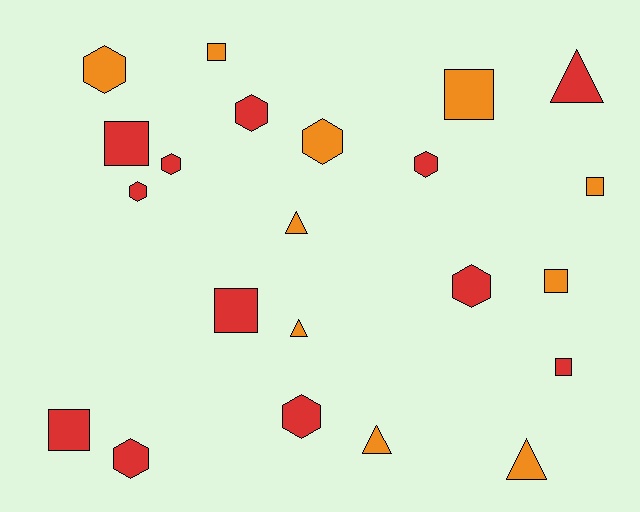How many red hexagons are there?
There are 7 red hexagons.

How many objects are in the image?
There are 22 objects.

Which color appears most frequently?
Red, with 12 objects.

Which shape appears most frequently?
Hexagon, with 9 objects.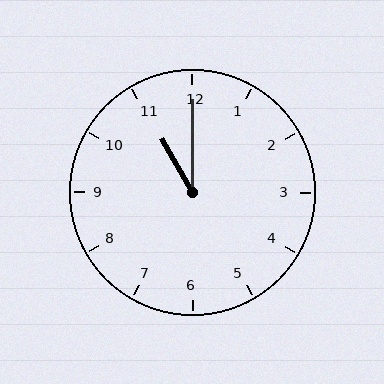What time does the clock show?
11:00.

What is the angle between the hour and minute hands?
Approximately 30 degrees.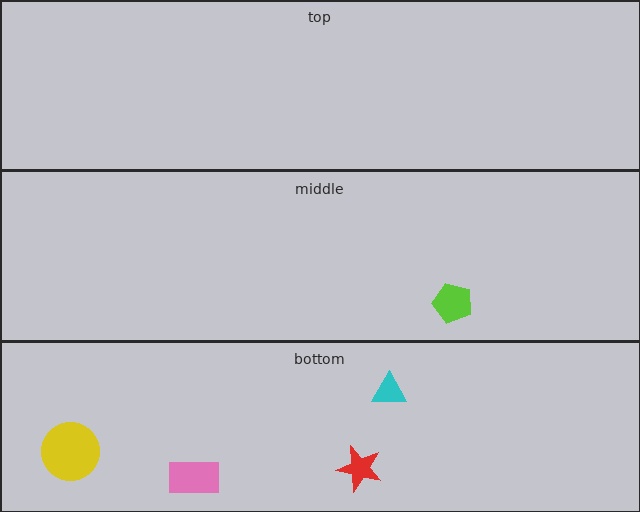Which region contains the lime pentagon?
The middle region.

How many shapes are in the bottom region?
4.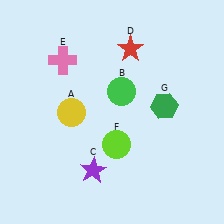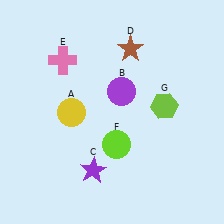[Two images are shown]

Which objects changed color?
B changed from green to purple. D changed from red to brown. G changed from green to lime.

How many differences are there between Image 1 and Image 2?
There are 3 differences between the two images.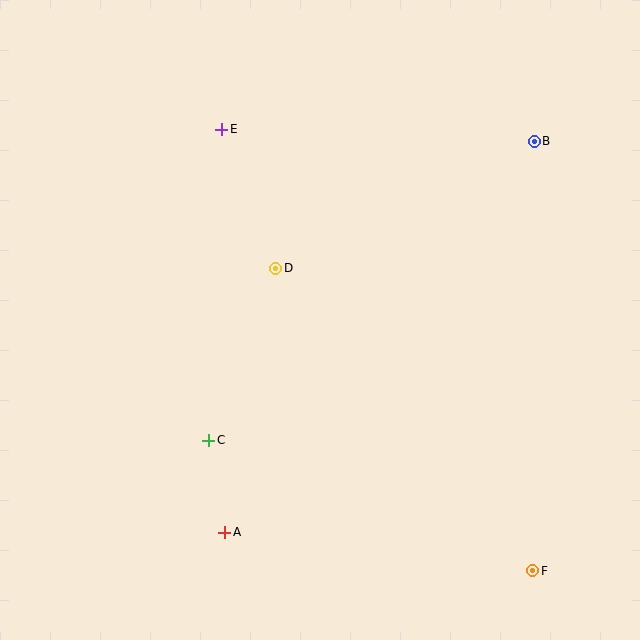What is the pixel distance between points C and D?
The distance between C and D is 184 pixels.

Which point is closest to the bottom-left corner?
Point A is closest to the bottom-left corner.